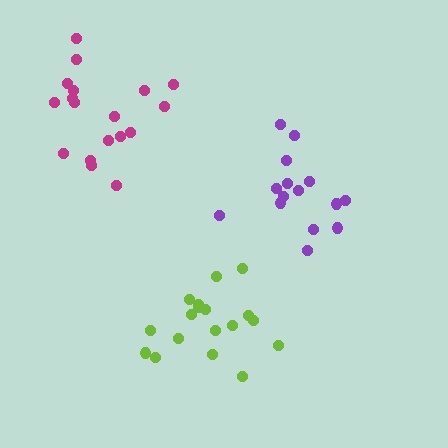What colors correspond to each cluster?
The clusters are colored: purple, magenta, lime.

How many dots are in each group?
Group 1: 15 dots, Group 2: 18 dots, Group 3: 18 dots (51 total).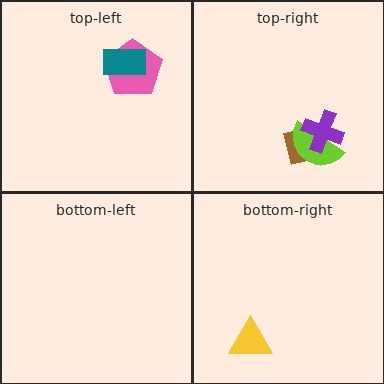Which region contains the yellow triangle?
The bottom-right region.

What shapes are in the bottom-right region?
The yellow triangle.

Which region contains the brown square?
The top-right region.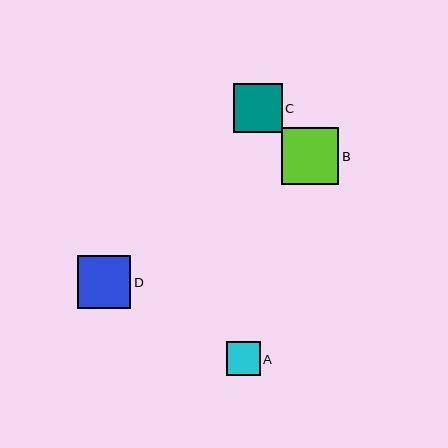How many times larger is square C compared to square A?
Square C is approximately 1.4 times the size of square A.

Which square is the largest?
Square B is the largest with a size of approximately 58 pixels.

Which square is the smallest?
Square A is the smallest with a size of approximately 34 pixels.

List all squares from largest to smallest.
From largest to smallest: B, D, C, A.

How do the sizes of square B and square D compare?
Square B and square D are approximately the same size.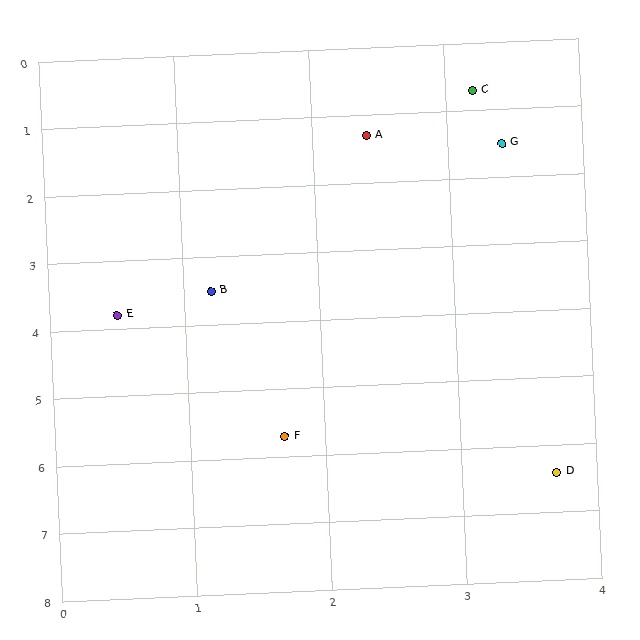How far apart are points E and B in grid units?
Points E and B are about 0.8 grid units apart.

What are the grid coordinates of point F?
Point F is at approximately (1.7, 5.7).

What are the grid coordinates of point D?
Point D is at approximately (3.7, 6.4).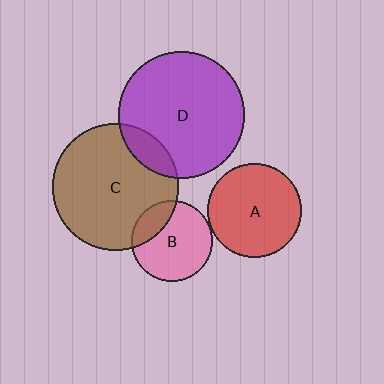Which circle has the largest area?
Circle C (brown).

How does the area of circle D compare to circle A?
Approximately 1.8 times.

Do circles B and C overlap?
Yes.